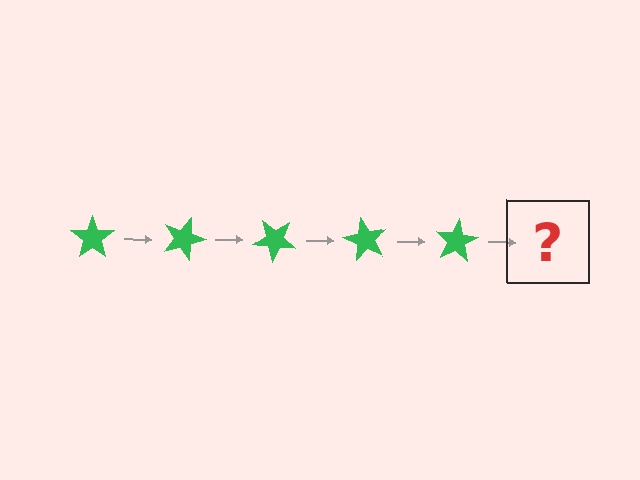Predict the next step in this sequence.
The next step is a green star rotated 100 degrees.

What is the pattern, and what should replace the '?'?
The pattern is that the star rotates 20 degrees each step. The '?' should be a green star rotated 100 degrees.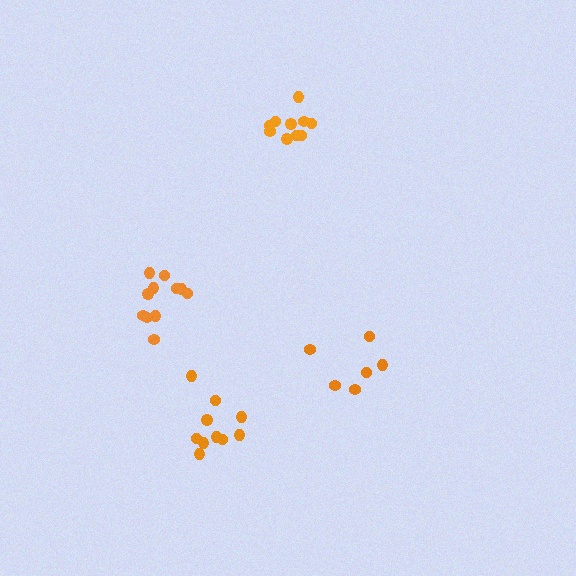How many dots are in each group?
Group 1: 6 dots, Group 2: 10 dots, Group 3: 10 dots, Group 4: 11 dots (37 total).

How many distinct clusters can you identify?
There are 4 distinct clusters.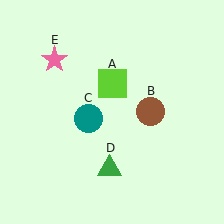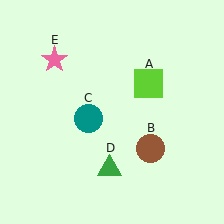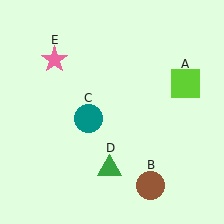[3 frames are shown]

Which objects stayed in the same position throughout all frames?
Teal circle (object C) and green triangle (object D) and pink star (object E) remained stationary.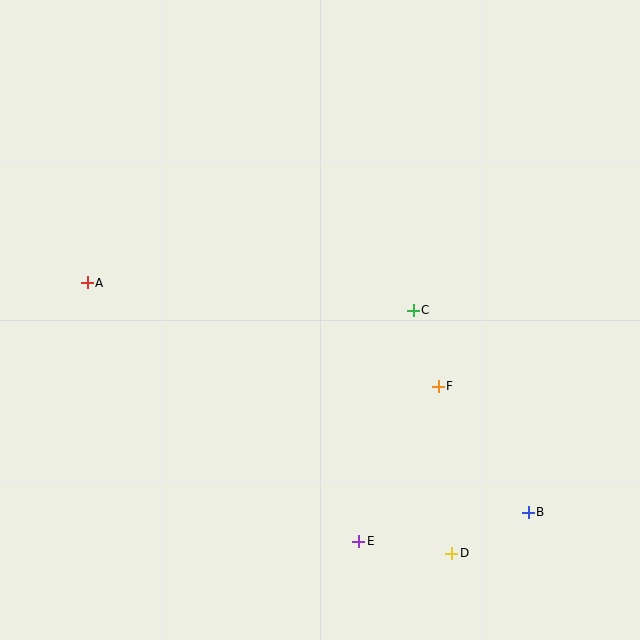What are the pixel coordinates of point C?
Point C is at (413, 310).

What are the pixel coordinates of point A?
Point A is at (87, 283).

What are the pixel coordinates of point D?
Point D is at (452, 553).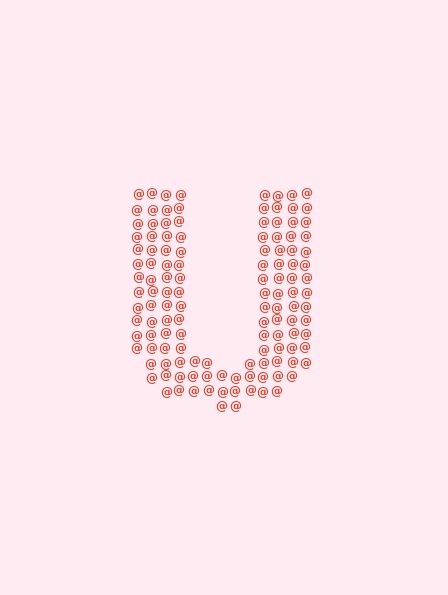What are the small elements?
The small elements are at signs.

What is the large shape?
The large shape is the letter U.